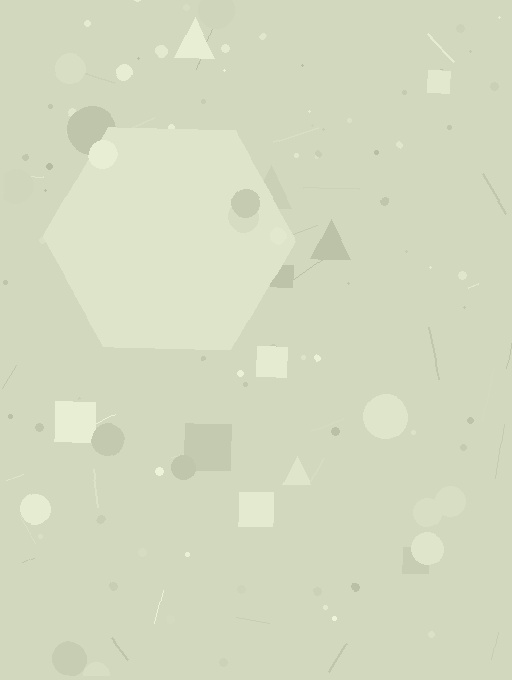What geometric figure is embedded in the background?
A hexagon is embedded in the background.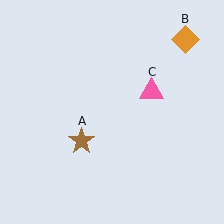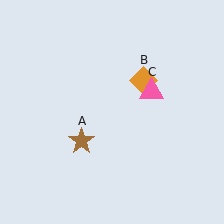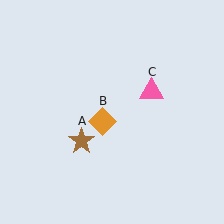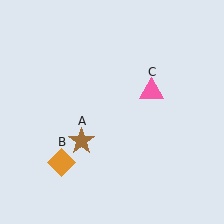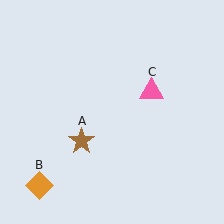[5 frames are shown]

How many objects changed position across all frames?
1 object changed position: orange diamond (object B).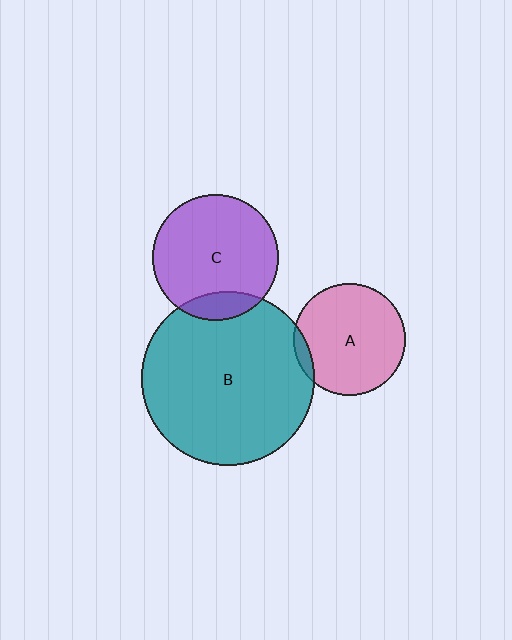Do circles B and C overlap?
Yes.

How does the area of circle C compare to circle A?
Approximately 1.3 times.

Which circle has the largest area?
Circle B (teal).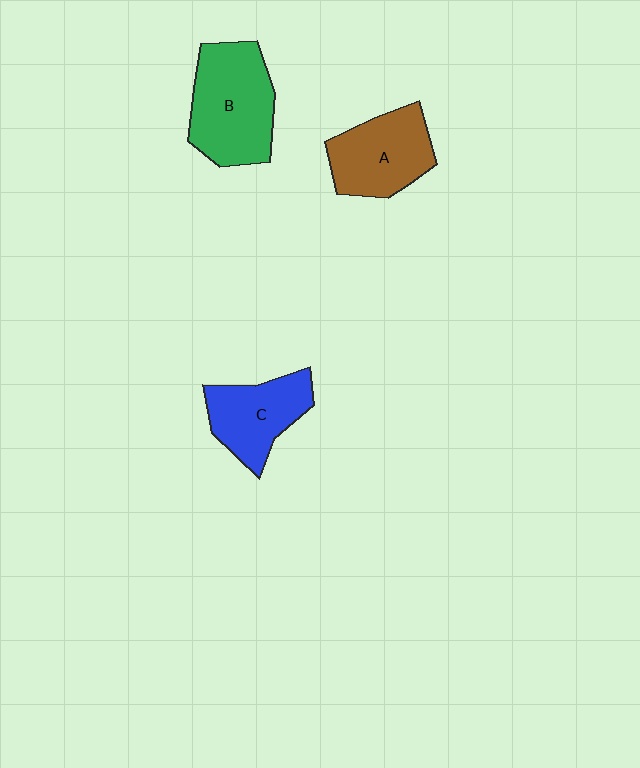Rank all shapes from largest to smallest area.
From largest to smallest: B (green), A (brown), C (blue).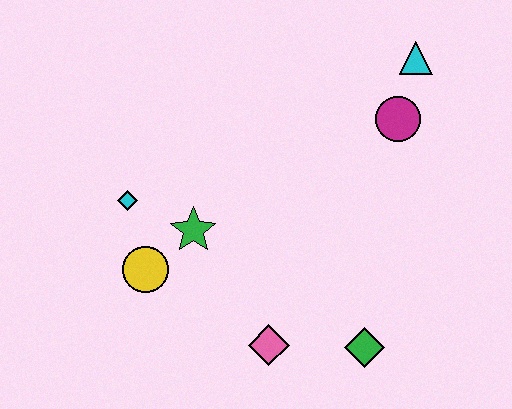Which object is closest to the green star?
The yellow circle is closest to the green star.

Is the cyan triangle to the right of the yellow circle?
Yes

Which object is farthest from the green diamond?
The cyan triangle is farthest from the green diamond.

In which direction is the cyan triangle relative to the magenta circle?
The cyan triangle is above the magenta circle.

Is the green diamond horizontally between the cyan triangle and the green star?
Yes